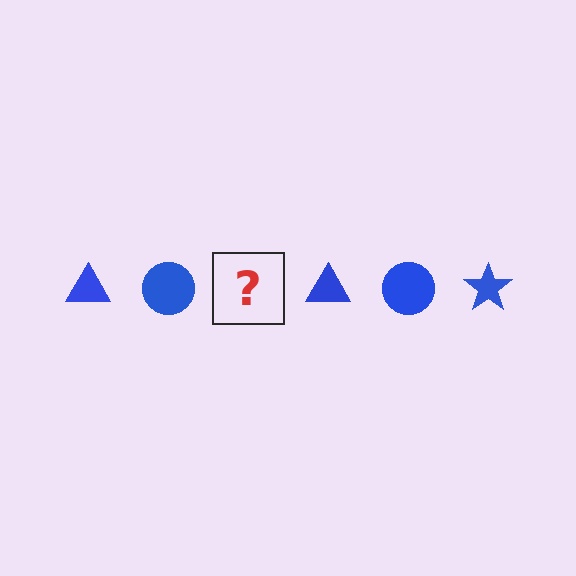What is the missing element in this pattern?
The missing element is a blue star.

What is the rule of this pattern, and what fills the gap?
The rule is that the pattern cycles through triangle, circle, star shapes in blue. The gap should be filled with a blue star.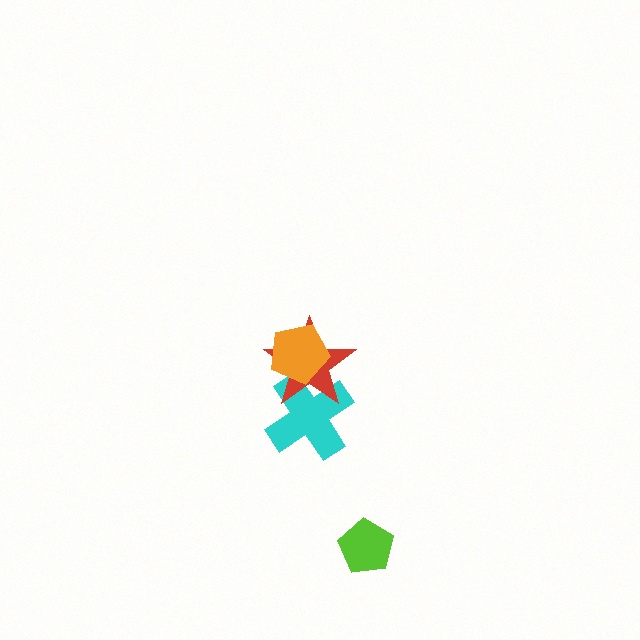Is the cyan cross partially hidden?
Yes, it is partially covered by another shape.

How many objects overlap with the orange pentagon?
2 objects overlap with the orange pentagon.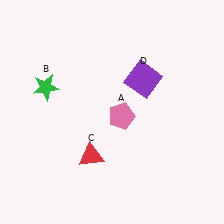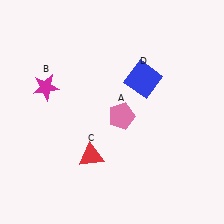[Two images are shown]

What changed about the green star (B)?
In Image 1, B is green. In Image 2, it changed to magenta.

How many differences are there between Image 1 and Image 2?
There are 2 differences between the two images.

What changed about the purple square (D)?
In Image 1, D is purple. In Image 2, it changed to blue.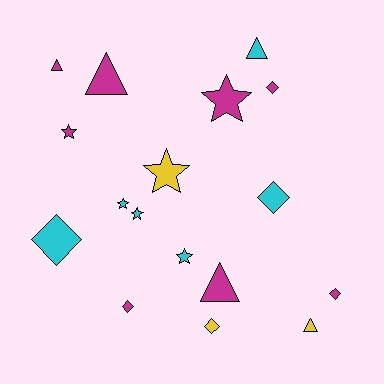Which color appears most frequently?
Magenta, with 8 objects.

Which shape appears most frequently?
Star, with 6 objects.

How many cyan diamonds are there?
There are 2 cyan diamonds.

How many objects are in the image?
There are 17 objects.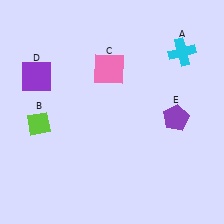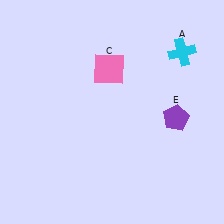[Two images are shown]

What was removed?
The purple square (D), the lime diamond (B) were removed in Image 2.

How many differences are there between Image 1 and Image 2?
There are 2 differences between the two images.